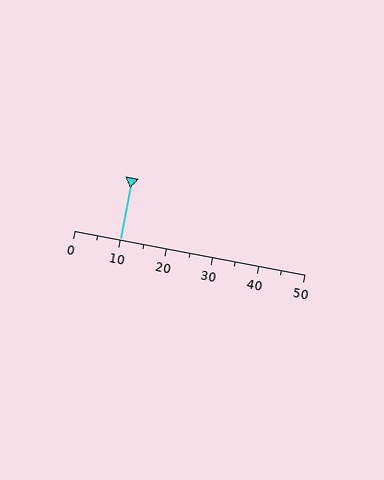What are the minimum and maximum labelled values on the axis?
The axis runs from 0 to 50.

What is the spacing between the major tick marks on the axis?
The major ticks are spaced 10 apart.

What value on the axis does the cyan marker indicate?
The marker indicates approximately 10.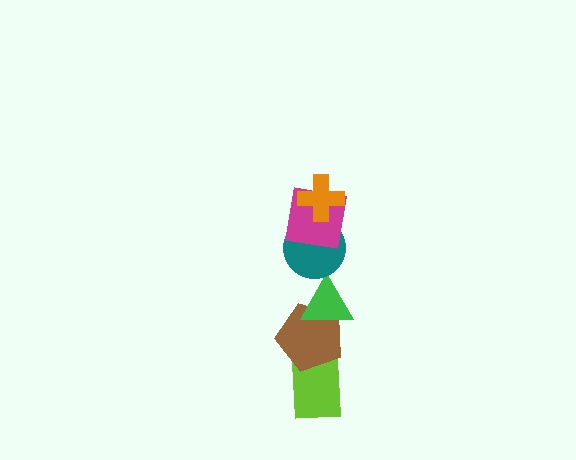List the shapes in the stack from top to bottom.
From top to bottom: the orange cross, the magenta square, the teal circle, the green triangle, the brown pentagon, the lime rectangle.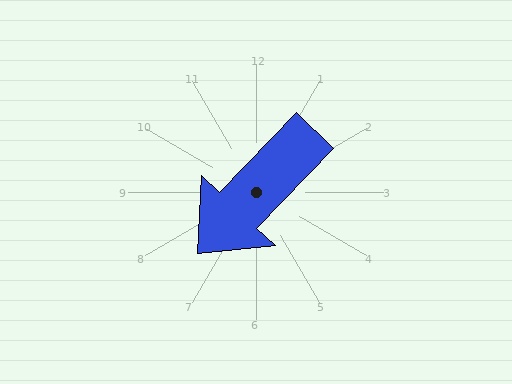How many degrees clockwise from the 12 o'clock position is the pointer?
Approximately 224 degrees.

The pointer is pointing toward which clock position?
Roughly 7 o'clock.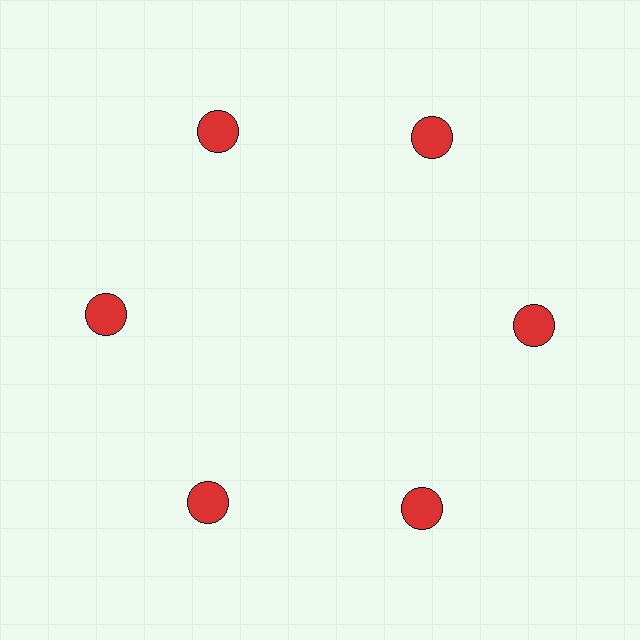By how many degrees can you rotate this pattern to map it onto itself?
The pattern maps onto itself every 60 degrees of rotation.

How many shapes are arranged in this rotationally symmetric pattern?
There are 6 shapes, arranged in 6 groups of 1.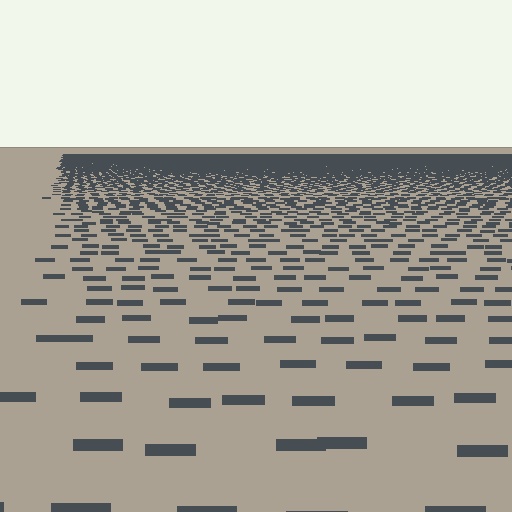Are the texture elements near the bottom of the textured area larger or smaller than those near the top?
Larger. Near the bottom, elements are closer to the viewer and appear at a bigger on-screen size.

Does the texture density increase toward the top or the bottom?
Density increases toward the top.